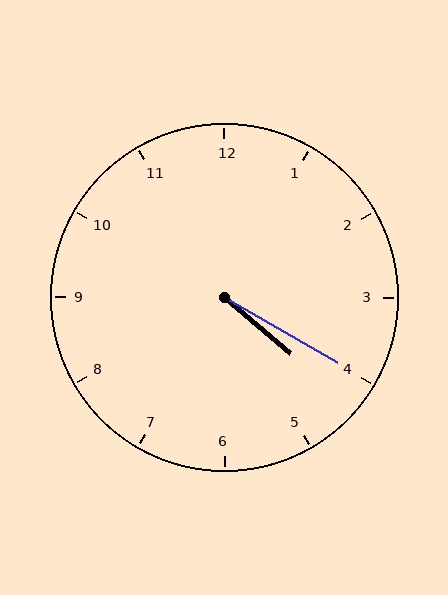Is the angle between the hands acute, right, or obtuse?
It is acute.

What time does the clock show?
4:20.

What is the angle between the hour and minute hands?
Approximately 10 degrees.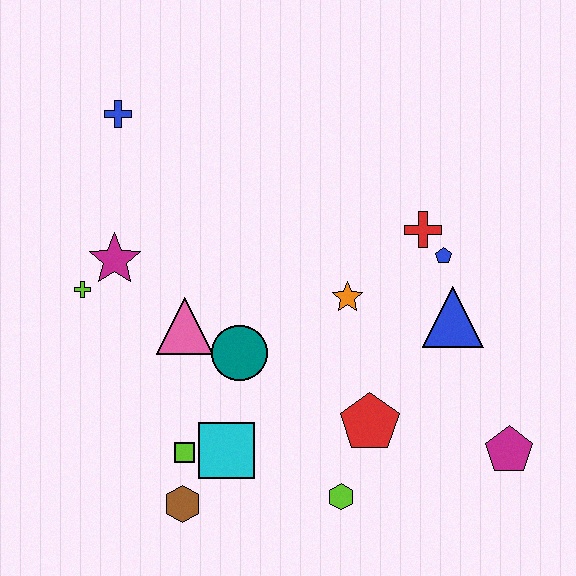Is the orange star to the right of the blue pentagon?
No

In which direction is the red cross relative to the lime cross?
The red cross is to the right of the lime cross.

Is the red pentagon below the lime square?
No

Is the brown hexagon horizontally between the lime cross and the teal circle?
Yes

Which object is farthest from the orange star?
The blue cross is farthest from the orange star.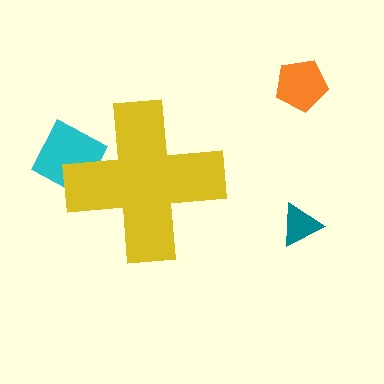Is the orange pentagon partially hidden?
No, the orange pentagon is fully visible.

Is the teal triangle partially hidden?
No, the teal triangle is fully visible.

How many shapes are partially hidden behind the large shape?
1 shape is partially hidden.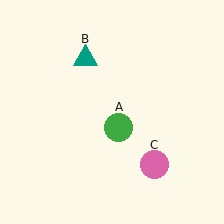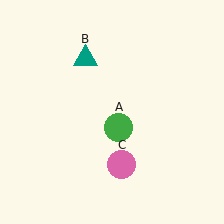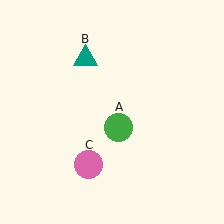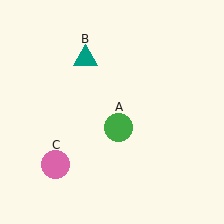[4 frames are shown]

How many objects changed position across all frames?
1 object changed position: pink circle (object C).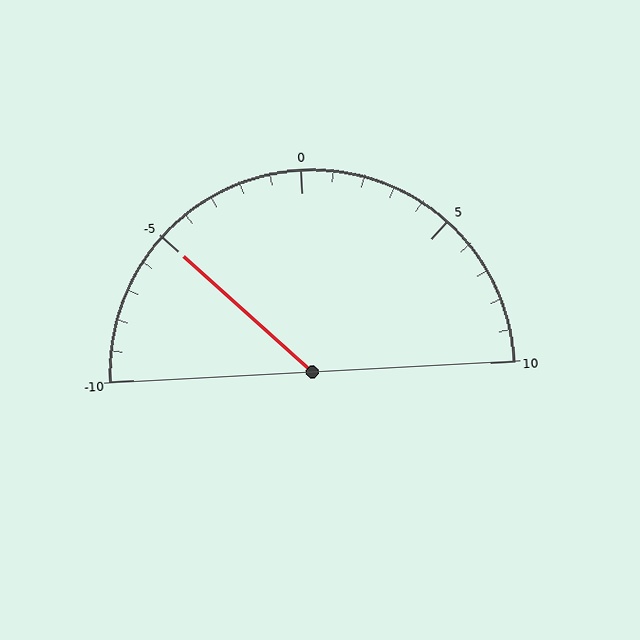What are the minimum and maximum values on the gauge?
The gauge ranges from -10 to 10.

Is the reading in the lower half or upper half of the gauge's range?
The reading is in the lower half of the range (-10 to 10).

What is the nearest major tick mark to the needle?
The nearest major tick mark is -5.